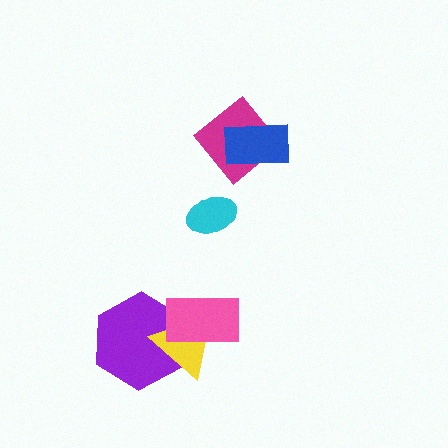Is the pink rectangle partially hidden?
No, no other shape covers it.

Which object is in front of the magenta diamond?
The blue rectangle is in front of the magenta diamond.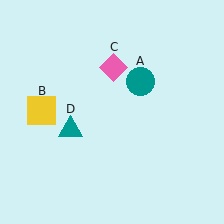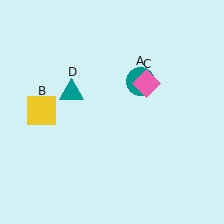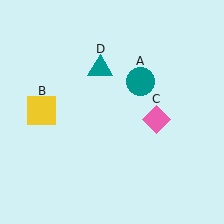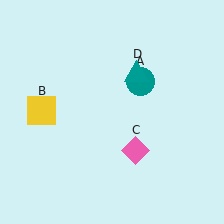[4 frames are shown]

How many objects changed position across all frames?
2 objects changed position: pink diamond (object C), teal triangle (object D).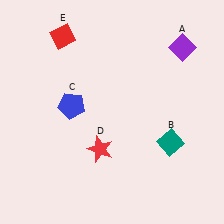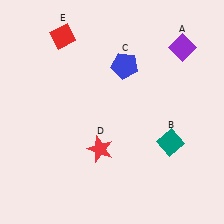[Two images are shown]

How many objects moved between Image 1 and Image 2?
1 object moved between the two images.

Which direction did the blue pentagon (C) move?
The blue pentagon (C) moved right.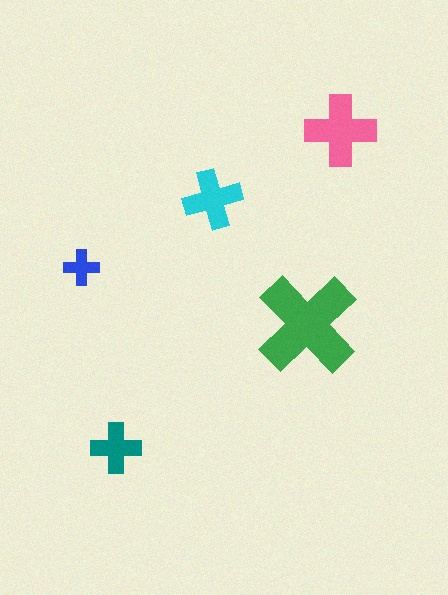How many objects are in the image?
There are 5 objects in the image.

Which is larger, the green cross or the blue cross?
The green one.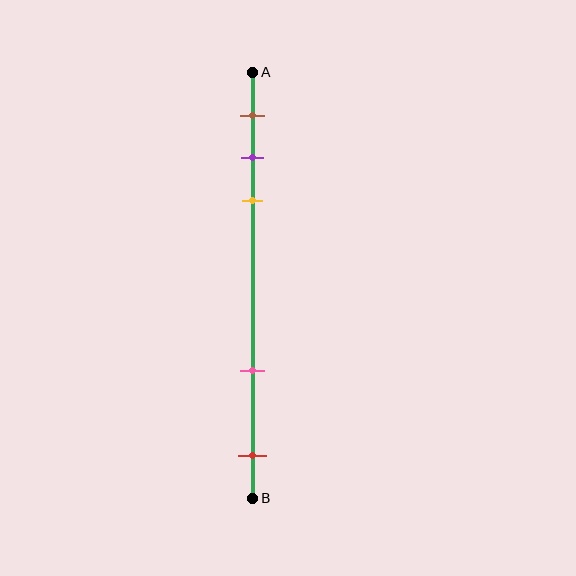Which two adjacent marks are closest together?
The purple and yellow marks are the closest adjacent pair.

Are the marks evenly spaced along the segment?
No, the marks are not evenly spaced.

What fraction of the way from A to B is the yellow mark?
The yellow mark is approximately 30% (0.3) of the way from A to B.